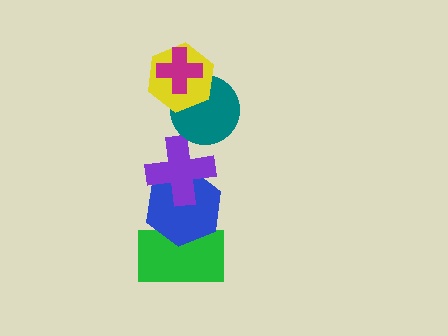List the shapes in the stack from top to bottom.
From top to bottom: the magenta cross, the yellow hexagon, the teal circle, the purple cross, the blue hexagon, the green rectangle.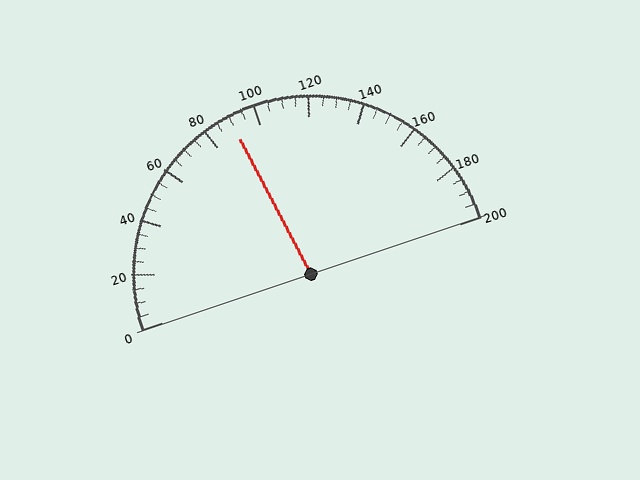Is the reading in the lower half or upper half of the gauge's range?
The reading is in the lower half of the range (0 to 200).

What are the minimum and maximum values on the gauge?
The gauge ranges from 0 to 200.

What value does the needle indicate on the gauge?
The needle indicates approximately 90.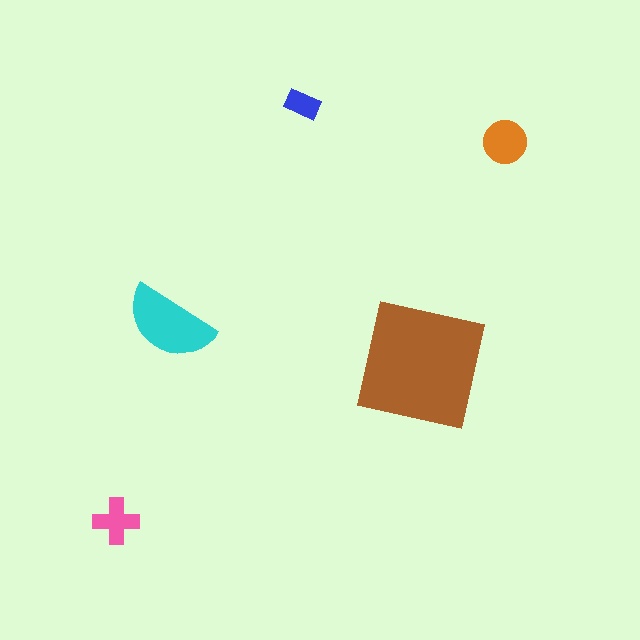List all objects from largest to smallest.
The brown square, the cyan semicircle, the orange circle, the pink cross, the blue rectangle.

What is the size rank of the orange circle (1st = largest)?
3rd.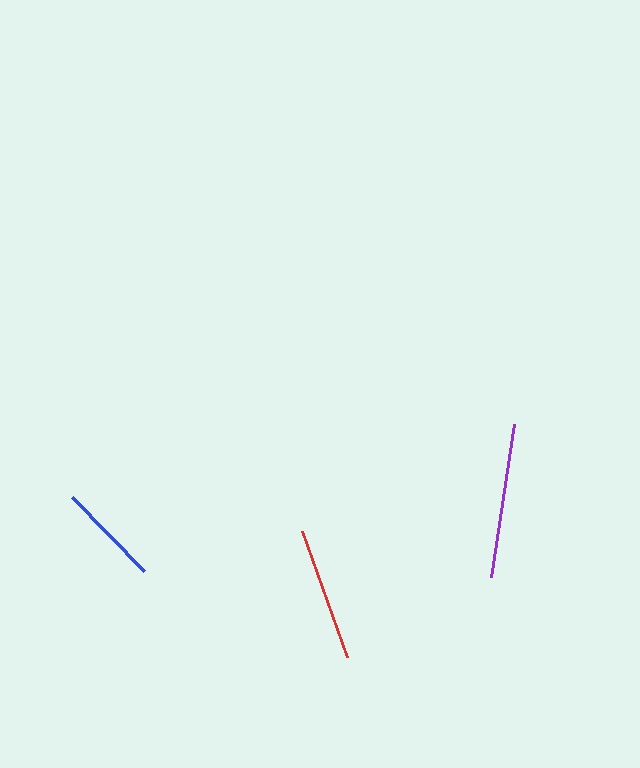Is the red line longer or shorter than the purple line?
The purple line is longer than the red line.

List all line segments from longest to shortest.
From longest to shortest: purple, red, blue.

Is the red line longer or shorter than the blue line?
The red line is longer than the blue line.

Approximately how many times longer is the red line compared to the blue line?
The red line is approximately 1.3 times the length of the blue line.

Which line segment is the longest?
The purple line is the longest at approximately 154 pixels.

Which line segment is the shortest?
The blue line is the shortest at approximately 104 pixels.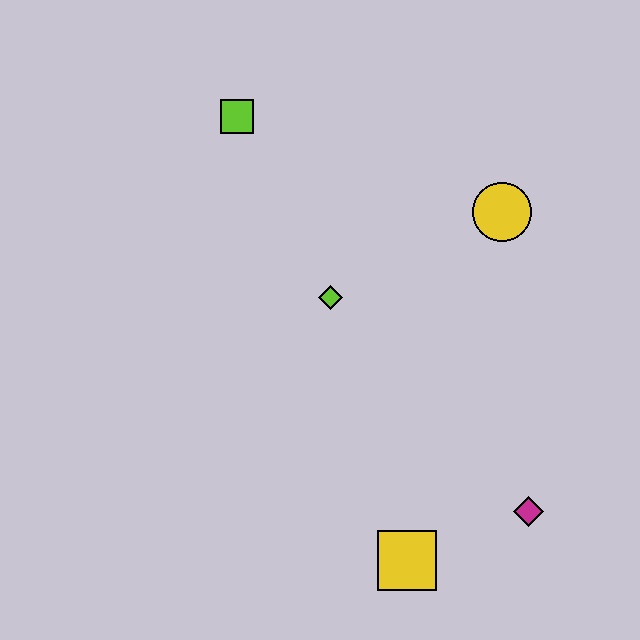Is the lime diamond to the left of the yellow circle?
Yes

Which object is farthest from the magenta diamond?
The lime square is farthest from the magenta diamond.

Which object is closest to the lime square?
The lime diamond is closest to the lime square.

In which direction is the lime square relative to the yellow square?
The lime square is above the yellow square.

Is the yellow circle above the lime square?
No